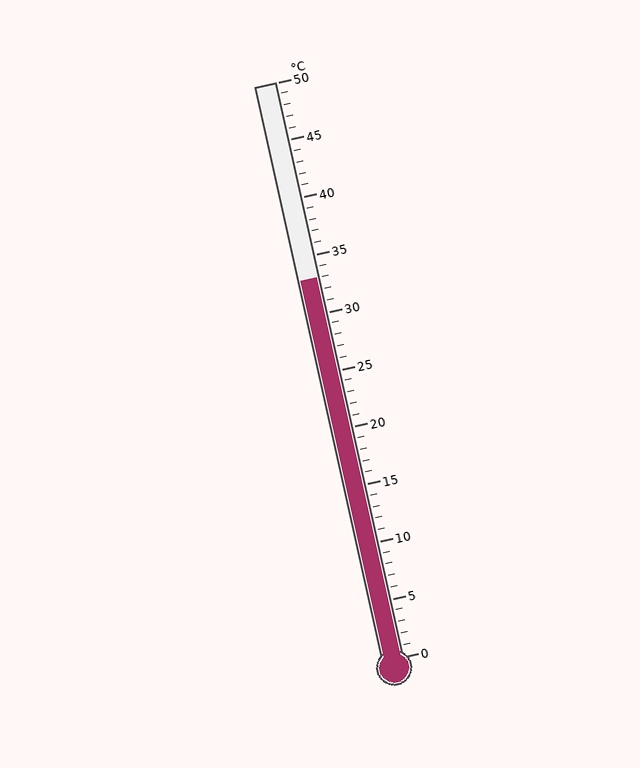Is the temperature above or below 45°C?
The temperature is below 45°C.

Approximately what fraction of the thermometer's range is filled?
The thermometer is filled to approximately 65% of its range.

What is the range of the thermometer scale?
The thermometer scale ranges from 0°C to 50°C.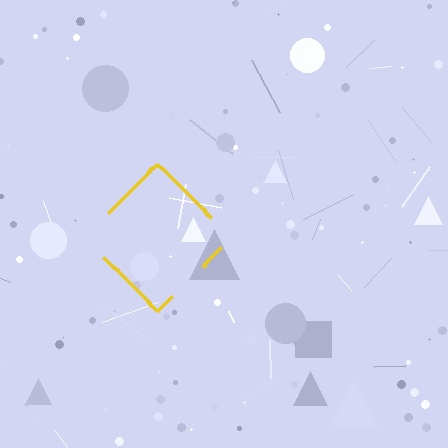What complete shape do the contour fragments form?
The contour fragments form a diamond.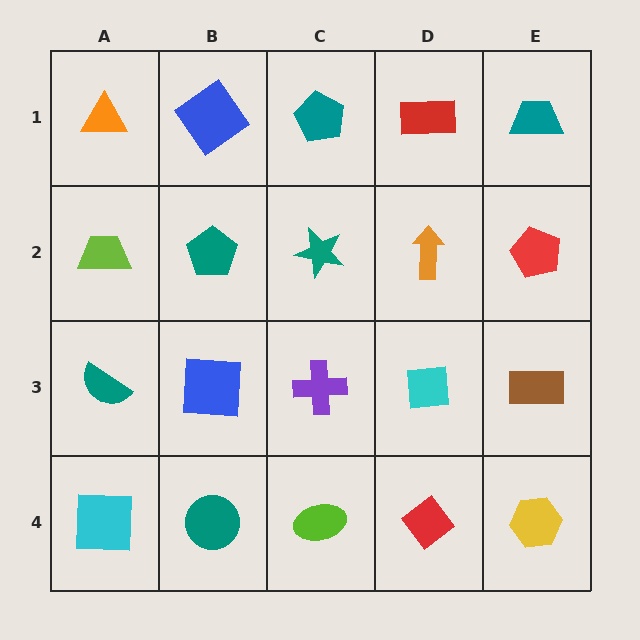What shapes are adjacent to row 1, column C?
A teal star (row 2, column C), a blue diamond (row 1, column B), a red rectangle (row 1, column D).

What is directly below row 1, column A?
A lime trapezoid.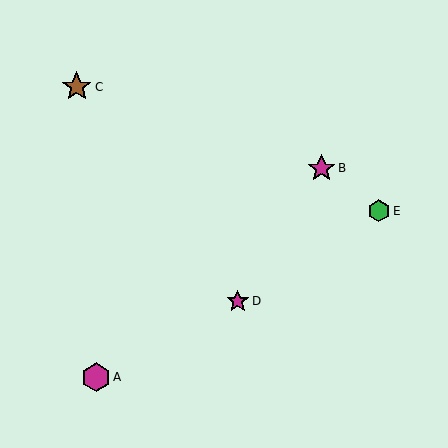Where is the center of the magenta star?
The center of the magenta star is at (238, 301).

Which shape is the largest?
The brown star (labeled C) is the largest.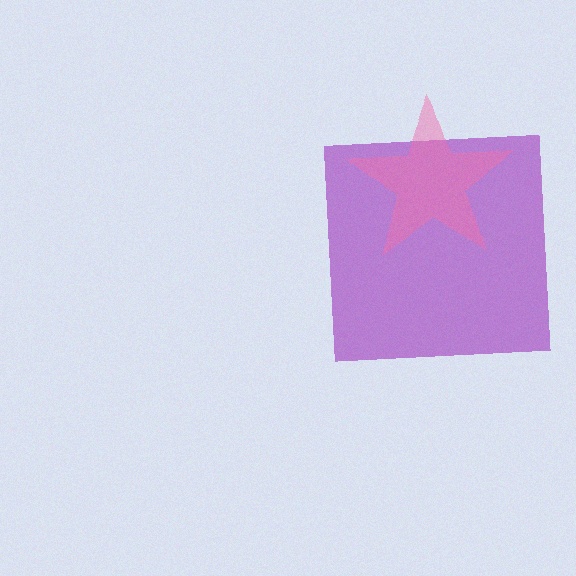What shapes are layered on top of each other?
The layered shapes are: a purple square, a pink star.